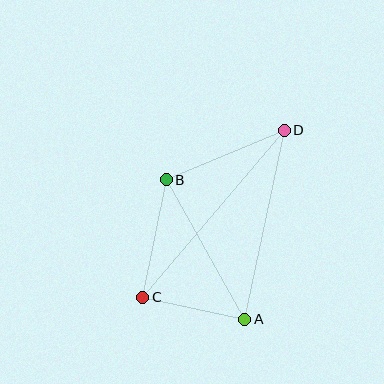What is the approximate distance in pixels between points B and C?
The distance between B and C is approximately 120 pixels.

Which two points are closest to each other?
Points A and C are closest to each other.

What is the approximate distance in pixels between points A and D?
The distance between A and D is approximately 193 pixels.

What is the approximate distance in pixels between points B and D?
The distance between B and D is approximately 128 pixels.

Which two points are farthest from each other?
Points C and D are farthest from each other.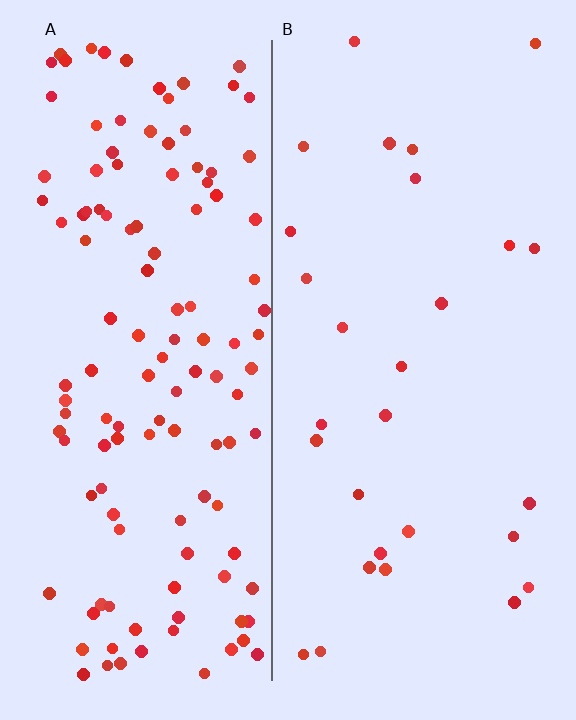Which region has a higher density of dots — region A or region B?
A (the left).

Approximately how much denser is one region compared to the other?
Approximately 4.4× — region A over region B.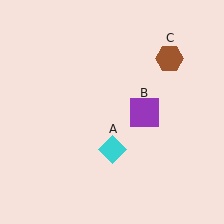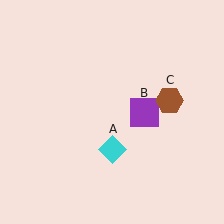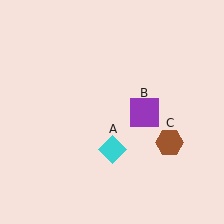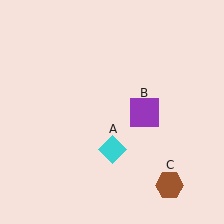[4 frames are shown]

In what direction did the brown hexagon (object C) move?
The brown hexagon (object C) moved down.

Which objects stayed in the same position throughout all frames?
Cyan diamond (object A) and purple square (object B) remained stationary.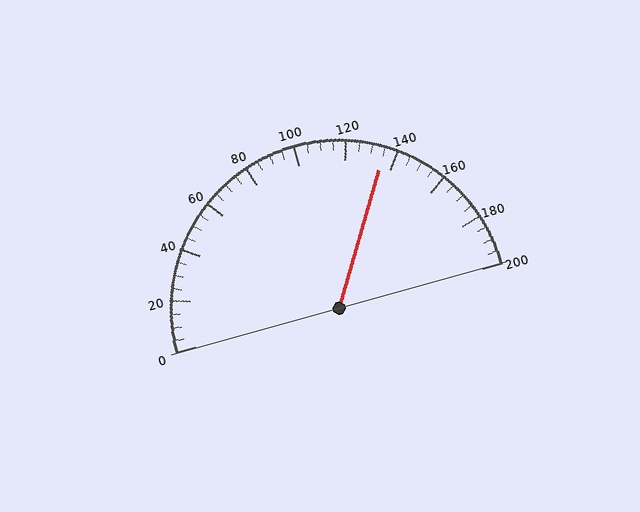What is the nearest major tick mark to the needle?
The nearest major tick mark is 140.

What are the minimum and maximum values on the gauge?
The gauge ranges from 0 to 200.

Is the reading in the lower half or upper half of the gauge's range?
The reading is in the upper half of the range (0 to 200).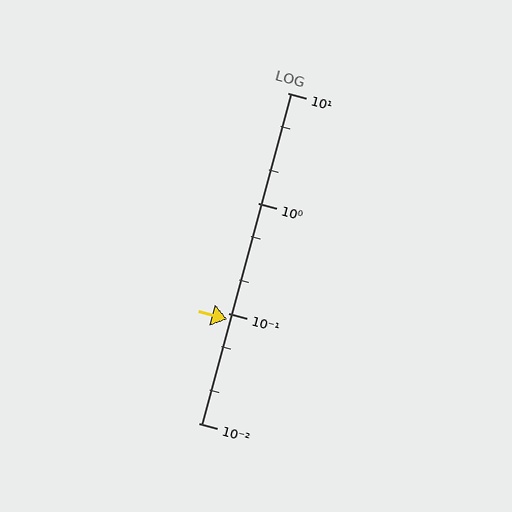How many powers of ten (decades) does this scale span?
The scale spans 3 decades, from 0.01 to 10.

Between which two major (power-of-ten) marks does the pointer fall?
The pointer is between 0.01 and 0.1.